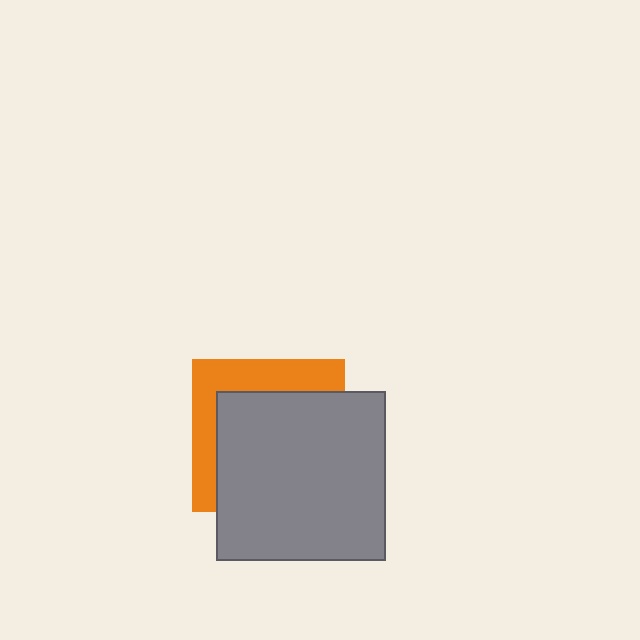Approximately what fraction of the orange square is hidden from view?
Roughly 67% of the orange square is hidden behind the gray square.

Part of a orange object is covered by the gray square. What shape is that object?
It is a square.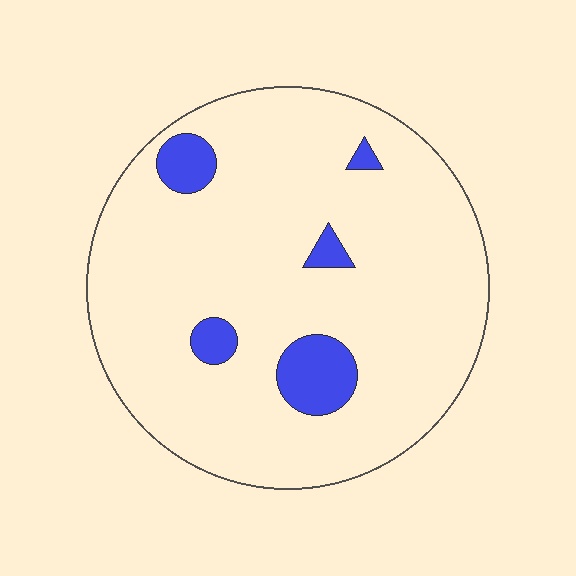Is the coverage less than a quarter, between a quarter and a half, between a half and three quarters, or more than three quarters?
Less than a quarter.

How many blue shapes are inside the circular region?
5.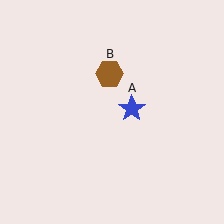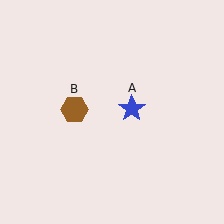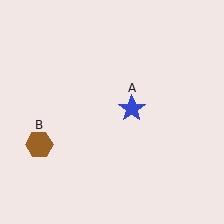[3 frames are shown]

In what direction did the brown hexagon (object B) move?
The brown hexagon (object B) moved down and to the left.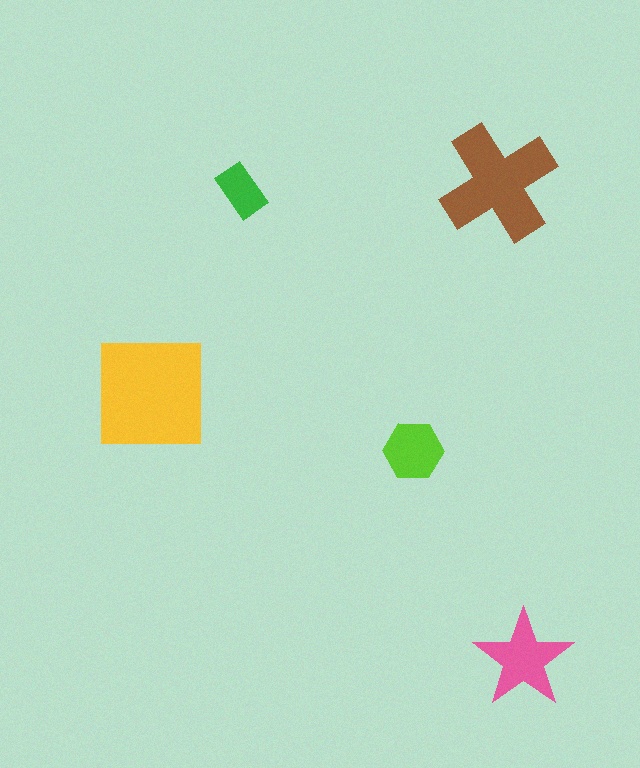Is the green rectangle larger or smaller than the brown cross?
Smaller.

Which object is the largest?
The yellow square.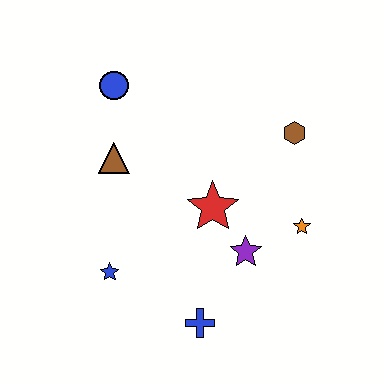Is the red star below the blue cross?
No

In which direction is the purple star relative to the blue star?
The purple star is to the right of the blue star.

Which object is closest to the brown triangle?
The blue circle is closest to the brown triangle.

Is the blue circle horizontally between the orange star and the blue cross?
No